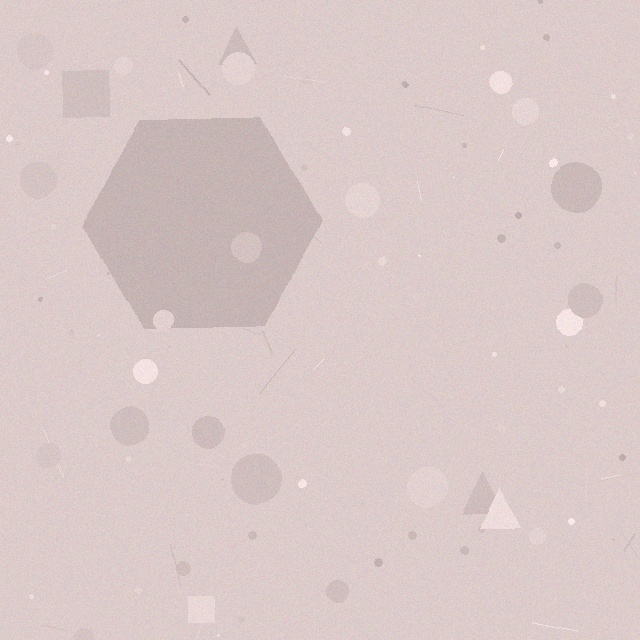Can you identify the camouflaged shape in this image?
The camouflaged shape is a hexagon.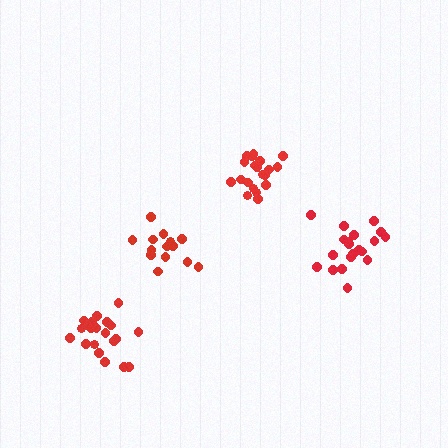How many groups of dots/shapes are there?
There are 4 groups.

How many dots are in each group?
Group 1: 21 dots, Group 2: 15 dots, Group 3: 20 dots, Group 4: 20 dots (76 total).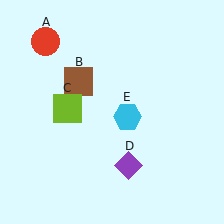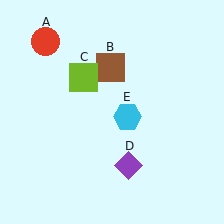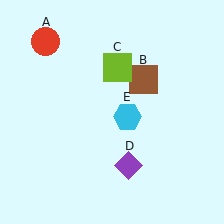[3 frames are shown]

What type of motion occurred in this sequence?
The brown square (object B), lime square (object C) rotated clockwise around the center of the scene.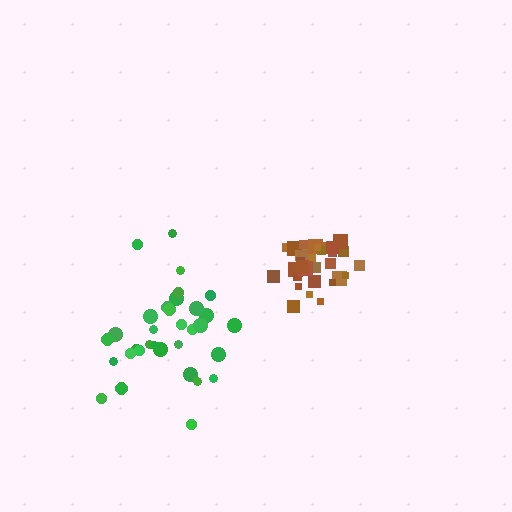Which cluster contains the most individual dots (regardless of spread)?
Brown (34).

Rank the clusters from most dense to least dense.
brown, green.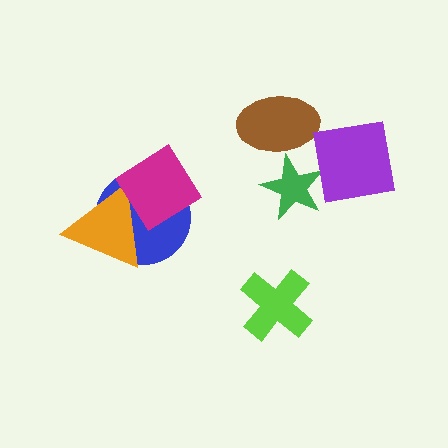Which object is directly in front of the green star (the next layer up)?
The brown ellipse is directly in front of the green star.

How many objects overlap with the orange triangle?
2 objects overlap with the orange triangle.